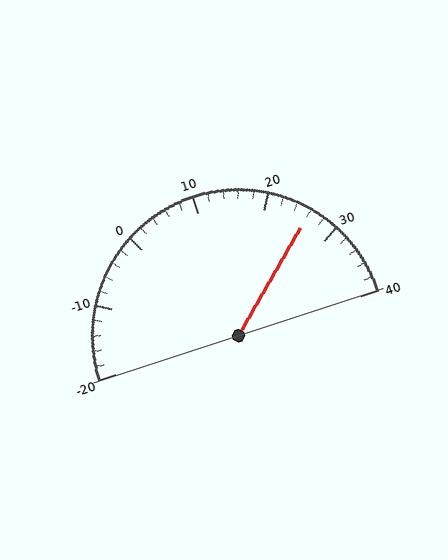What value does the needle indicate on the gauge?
The needle indicates approximately 26.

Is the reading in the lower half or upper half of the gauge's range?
The reading is in the upper half of the range (-20 to 40).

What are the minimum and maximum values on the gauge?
The gauge ranges from -20 to 40.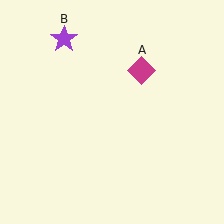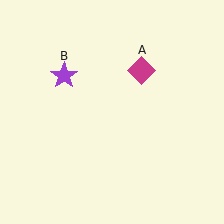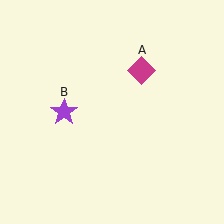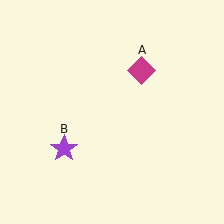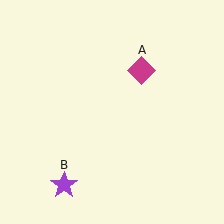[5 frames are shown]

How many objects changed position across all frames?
1 object changed position: purple star (object B).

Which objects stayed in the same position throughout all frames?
Magenta diamond (object A) remained stationary.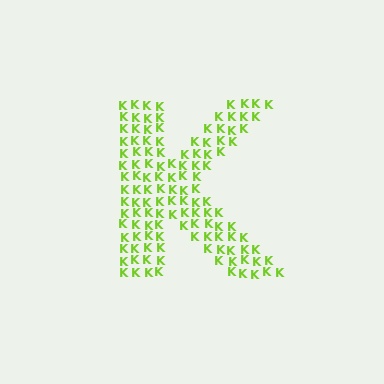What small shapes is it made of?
It is made of small letter K's.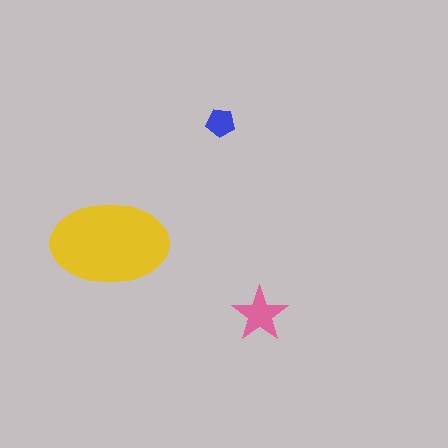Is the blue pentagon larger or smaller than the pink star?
Smaller.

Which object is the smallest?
The blue pentagon.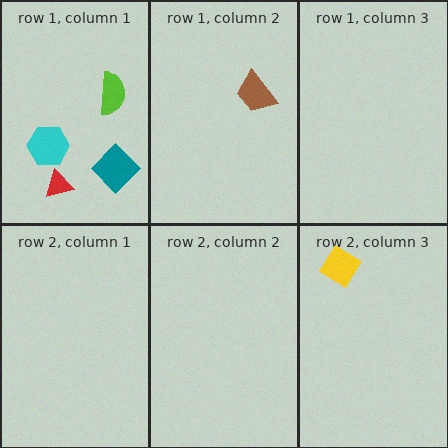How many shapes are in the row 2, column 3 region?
1.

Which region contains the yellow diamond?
The row 2, column 3 region.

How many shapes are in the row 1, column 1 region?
4.